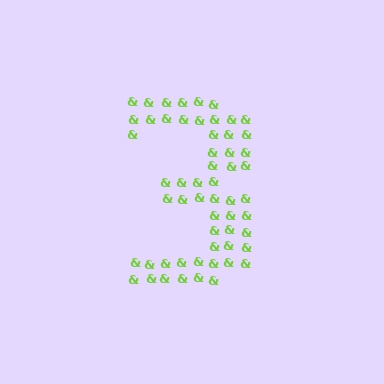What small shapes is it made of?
It is made of small ampersands.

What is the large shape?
The large shape is the digit 3.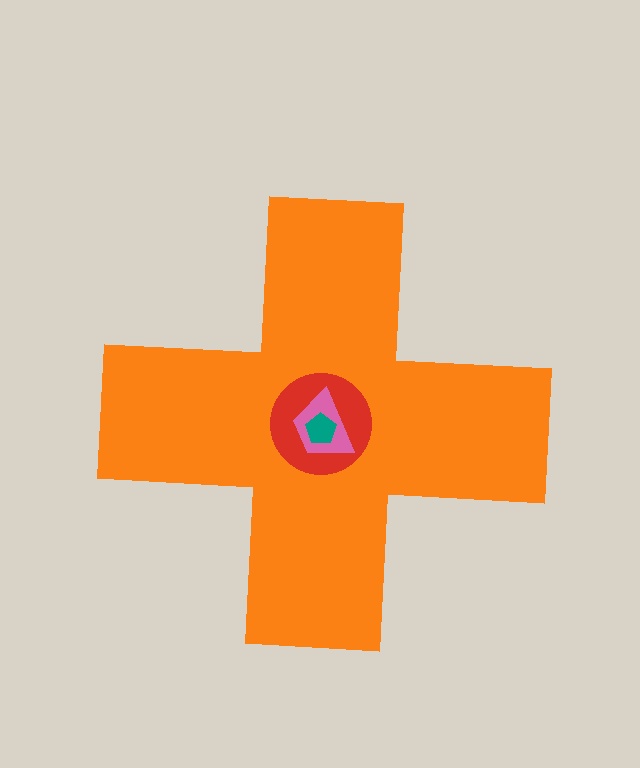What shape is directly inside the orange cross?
The red circle.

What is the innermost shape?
The teal pentagon.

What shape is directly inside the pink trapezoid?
The teal pentagon.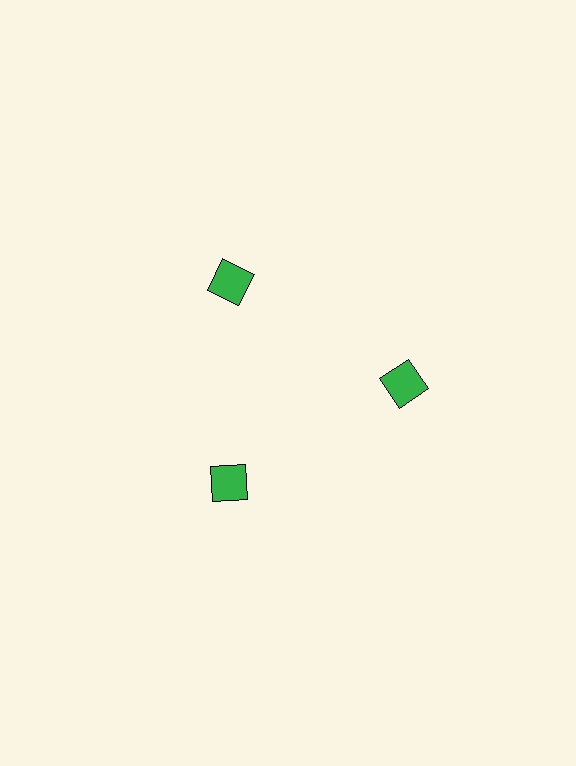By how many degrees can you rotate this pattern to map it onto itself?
The pattern maps onto itself every 120 degrees of rotation.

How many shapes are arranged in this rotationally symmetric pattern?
There are 3 shapes, arranged in 3 groups of 1.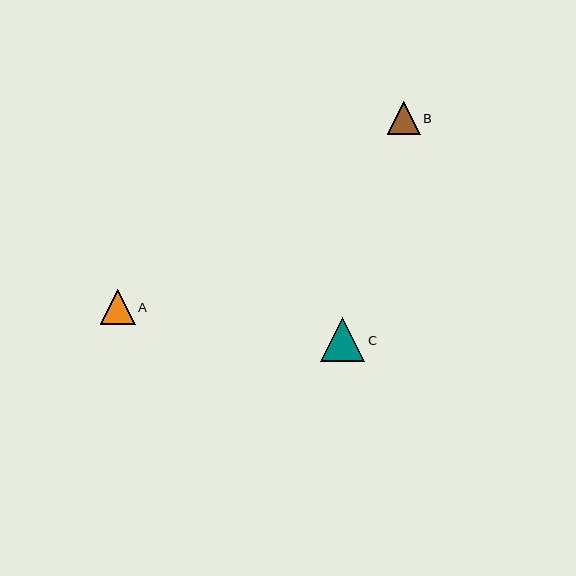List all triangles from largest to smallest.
From largest to smallest: C, A, B.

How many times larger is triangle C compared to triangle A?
Triangle C is approximately 1.3 times the size of triangle A.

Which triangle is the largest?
Triangle C is the largest with a size of approximately 44 pixels.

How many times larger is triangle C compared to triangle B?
Triangle C is approximately 1.3 times the size of triangle B.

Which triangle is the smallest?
Triangle B is the smallest with a size of approximately 33 pixels.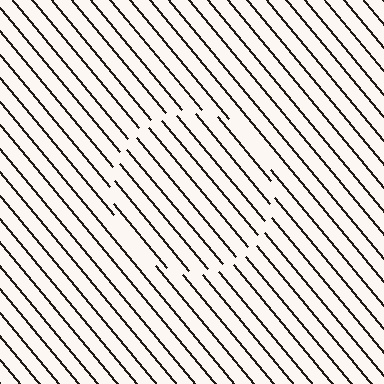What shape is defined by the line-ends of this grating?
An illusory circle. The interior of the shape contains the same grating, shifted by half a period — the contour is defined by the phase discontinuity where line-ends from the inner and outer gratings abut.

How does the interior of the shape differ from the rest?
The interior of the shape contains the same grating, shifted by half a period — the contour is defined by the phase discontinuity where line-ends from the inner and outer gratings abut.